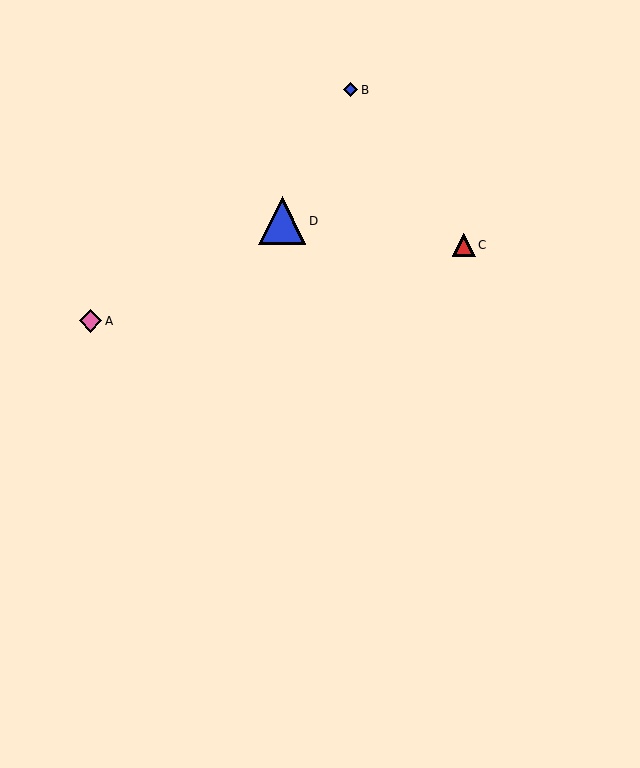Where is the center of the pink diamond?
The center of the pink diamond is at (91, 321).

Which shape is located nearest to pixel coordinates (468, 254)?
The red triangle (labeled C) at (464, 245) is nearest to that location.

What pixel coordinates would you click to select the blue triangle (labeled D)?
Click at (282, 221) to select the blue triangle D.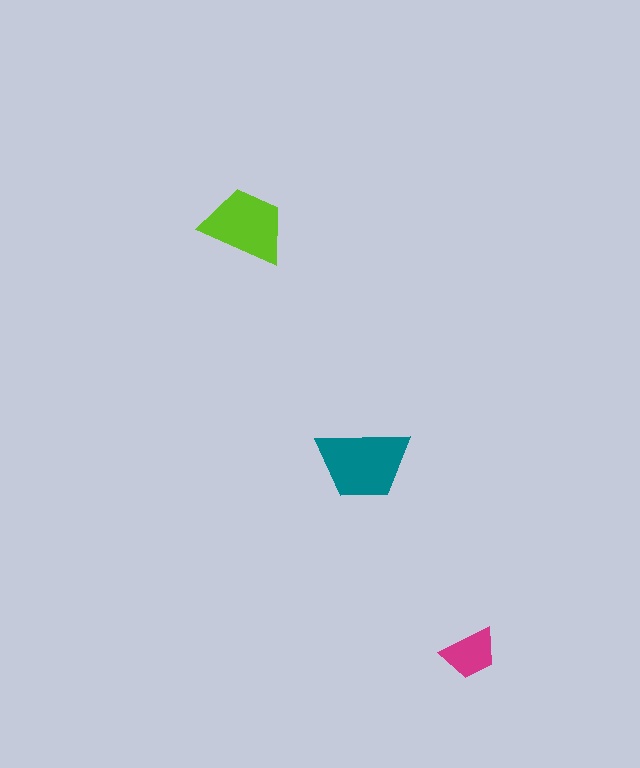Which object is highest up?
The lime trapezoid is topmost.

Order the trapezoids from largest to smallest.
the teal one, the lime one, the magenta one.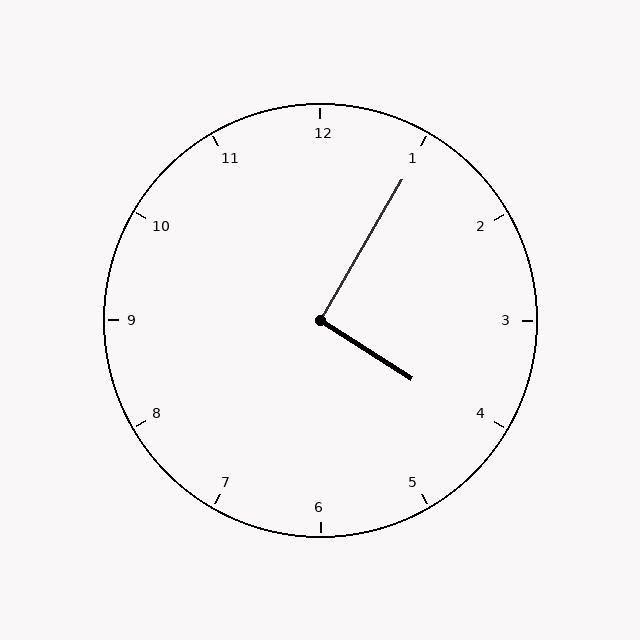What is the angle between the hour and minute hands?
Approximately 92 degrees.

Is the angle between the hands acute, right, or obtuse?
It is right.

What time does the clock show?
4:05.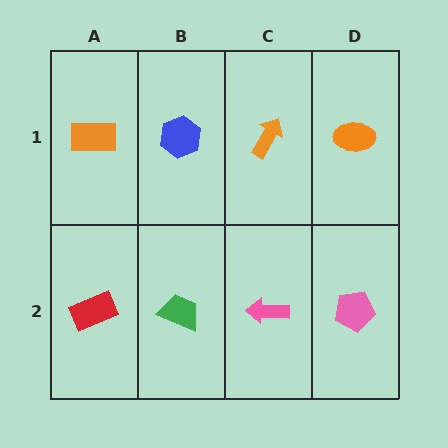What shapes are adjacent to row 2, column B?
A blue hexagon (row 1, column B), a red rectangle (row 2, column A), a pink arrow (row 2, column C).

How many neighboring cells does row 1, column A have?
2.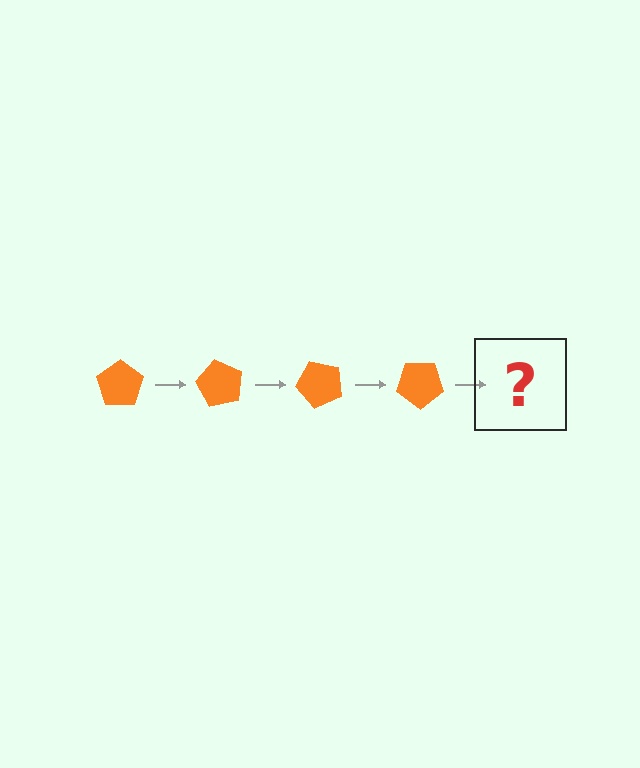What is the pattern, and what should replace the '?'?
The pattern is that the pentagon rotates 60 degrees each step. The '?' should be an orange pentagon rotated 240 degrees.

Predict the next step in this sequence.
The next step is an orange pentagon rotated 240 degrees.